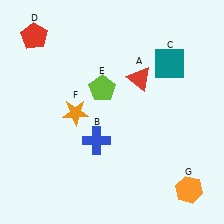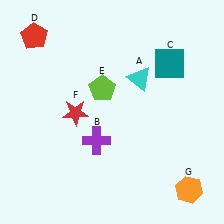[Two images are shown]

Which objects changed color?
A changed from red to cyan. B changed from blue to purple. F changed from orange to red.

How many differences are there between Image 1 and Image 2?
There are 3 differences between the two images.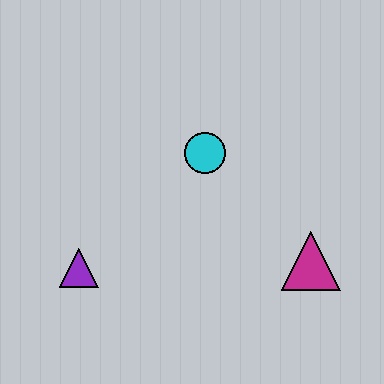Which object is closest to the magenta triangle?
The cyan circle is closest to the magenta triangle.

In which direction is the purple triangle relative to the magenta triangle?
The purple triangle is to the left of the magenta triangle.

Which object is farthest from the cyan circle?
The purple triangle is farthest from the cyan circle.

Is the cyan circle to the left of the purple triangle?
No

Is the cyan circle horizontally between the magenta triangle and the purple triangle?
Yes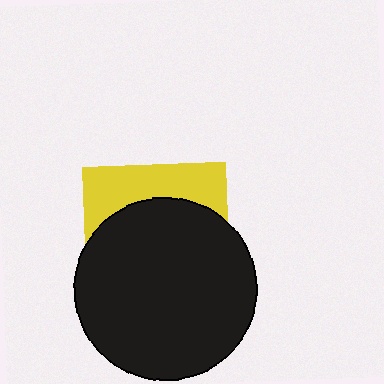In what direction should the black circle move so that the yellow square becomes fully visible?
The black circle should move down. That is the shortest direction to clear the overlap and leave the yellow square fully visible.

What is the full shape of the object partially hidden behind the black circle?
The partially hidden object is a yellow square.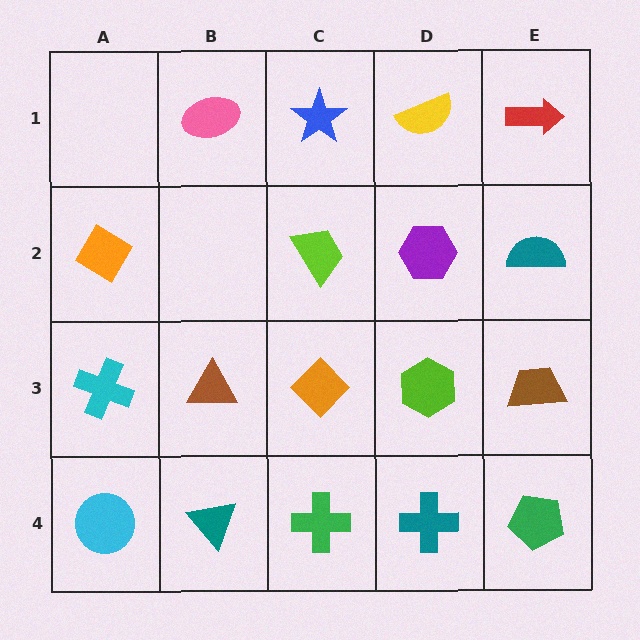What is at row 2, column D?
A purple hexagon.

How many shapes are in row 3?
5 shapes.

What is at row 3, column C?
An orange diamond.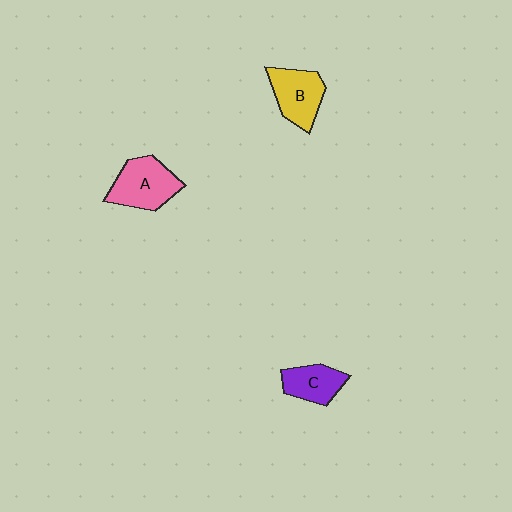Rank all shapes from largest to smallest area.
From largest to smallest: A (pink), B (yellow), C (purple).